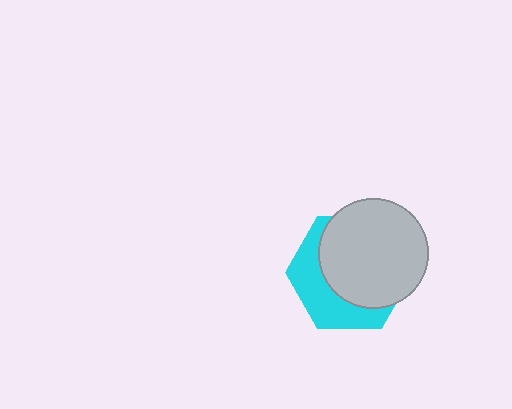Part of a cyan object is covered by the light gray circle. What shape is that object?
It is a hexagon.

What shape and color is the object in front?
The object in front is a light gray circle.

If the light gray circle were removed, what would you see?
You would see the complete cyan hexagon.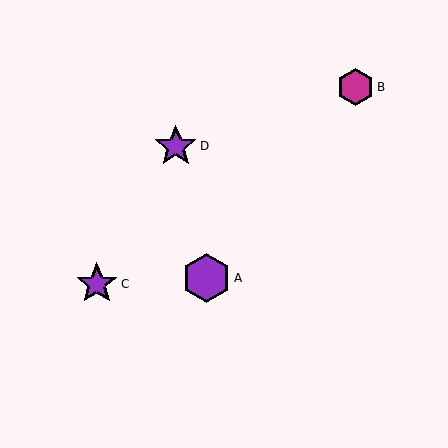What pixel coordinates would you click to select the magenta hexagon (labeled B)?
Click at (355, 87) to select the magenta hexagon B.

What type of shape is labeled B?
Shape B is a magenta hexagon.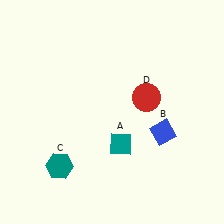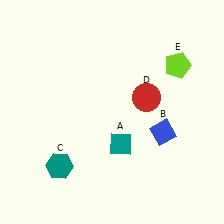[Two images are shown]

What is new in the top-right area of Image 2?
A lime pentagon (E) was added in the top-right area of Image 2.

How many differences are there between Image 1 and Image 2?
There is 1 difference between the two images.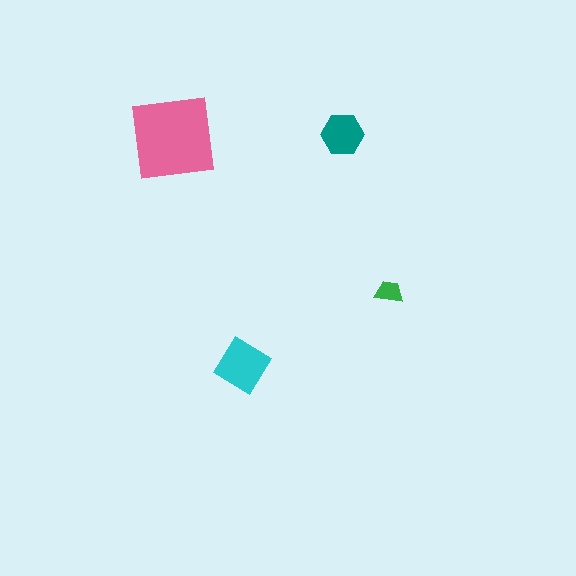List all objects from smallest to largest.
The green trapezoid, the teal hexagon, the cyan diamond, the pink square.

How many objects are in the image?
There are 4 objects in the image.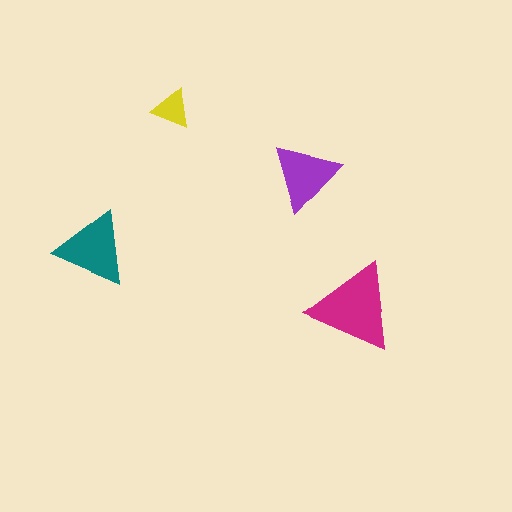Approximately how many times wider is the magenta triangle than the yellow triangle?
About 2.5 times wider.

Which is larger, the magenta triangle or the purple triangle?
The magenta one.